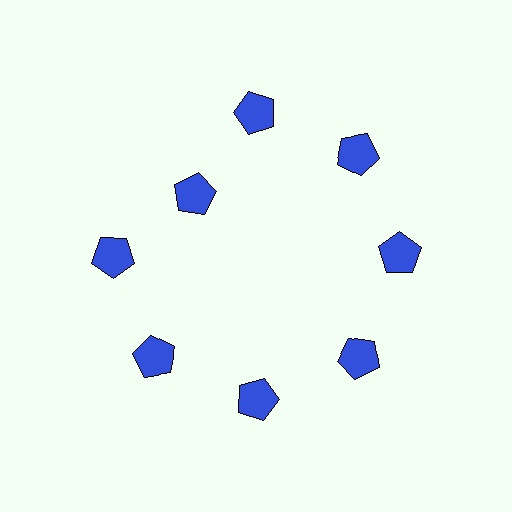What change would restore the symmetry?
The symmetry would be restored by moving it outward, back onto the ring so that all 8 pentagons sit at equal angles and equal distance from the center.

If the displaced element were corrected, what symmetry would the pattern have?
It would have 8-fold rotational symmetry — the pattern would map onto itself every 45 degrees.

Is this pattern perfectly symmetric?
No. The 8 blue pentagons are arranged in a ring, but one element near the 10 o'clock position is pulled inward toward the center, breaking the 8-fold rotational symmetry.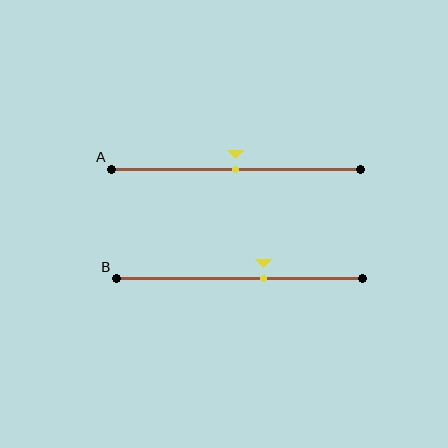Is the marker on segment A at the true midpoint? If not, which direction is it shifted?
Yes, the marker on segment A is at the true midpoint.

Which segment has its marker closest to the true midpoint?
Segment A has its marker closest to the true midpoint.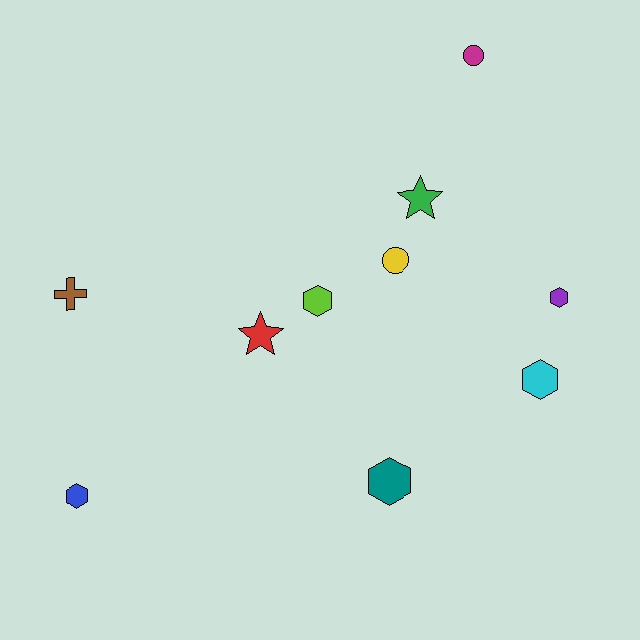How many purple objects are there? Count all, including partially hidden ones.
There is 1 purple object.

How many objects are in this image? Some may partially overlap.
There are 10 objects.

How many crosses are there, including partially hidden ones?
There is 1 cross.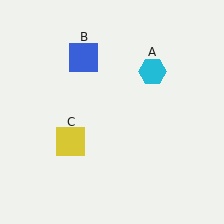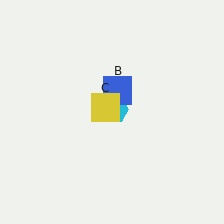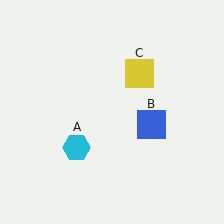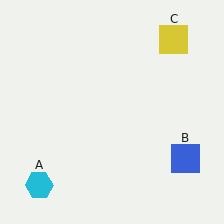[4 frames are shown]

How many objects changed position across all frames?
3 objects changed position: cyan hexagon (object A), blue square (object B), yellow square (object C).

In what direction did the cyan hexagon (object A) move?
The cyan hexagon (object A) moved down and to the left.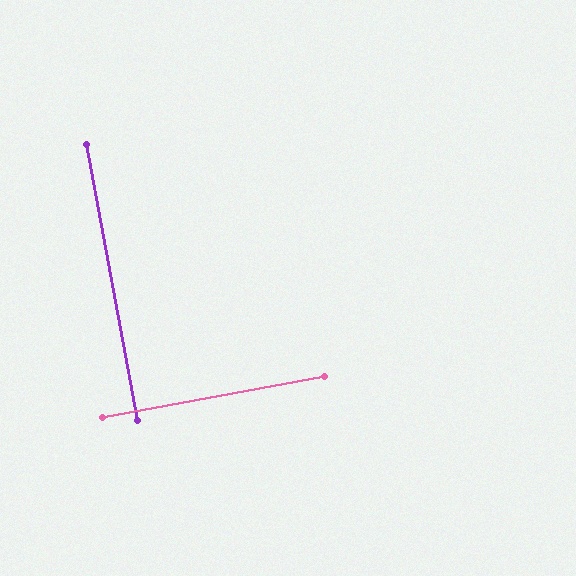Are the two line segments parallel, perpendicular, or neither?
Perpendicular — they meet at approximately 90°.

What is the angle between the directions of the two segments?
Approximately 90 degrees.